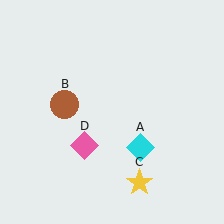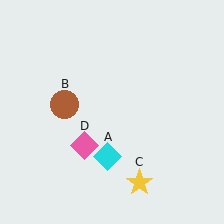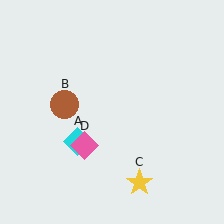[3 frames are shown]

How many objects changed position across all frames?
1 object changed position: cyan diamond (object A).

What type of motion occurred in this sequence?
The cyan diamond (object A) rotated clockwise around the center of the scene.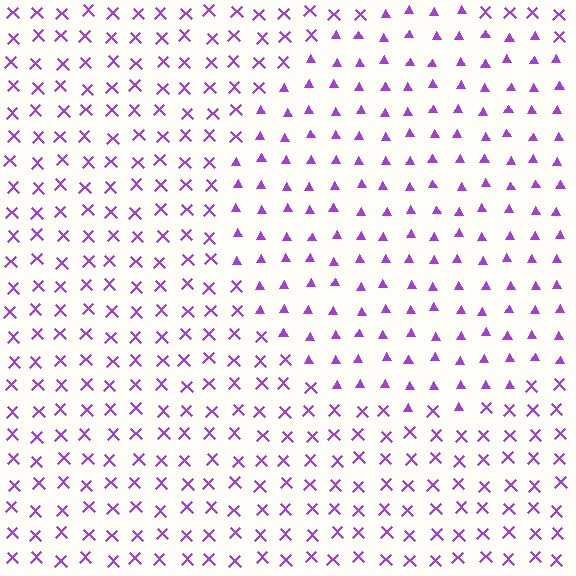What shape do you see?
I see a circle.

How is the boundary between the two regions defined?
The boundary is defined by a change in element shape: triangles inside vs. X marks outside. All elements share the same color and spacing.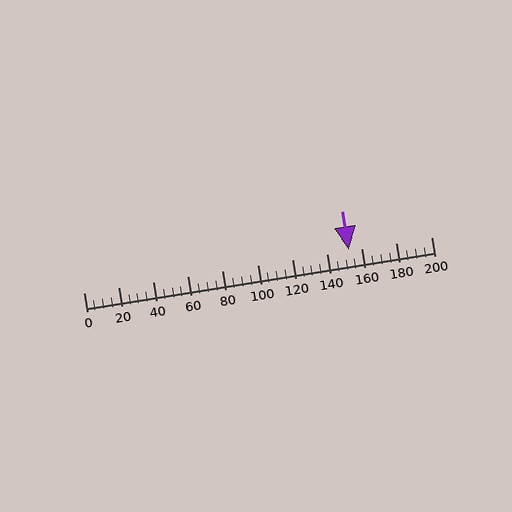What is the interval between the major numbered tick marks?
The major tick marks are spaced 20 units apart.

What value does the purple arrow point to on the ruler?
The purple arrow points to approximately 152.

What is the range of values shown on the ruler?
The ruler shows values from 0 to 200.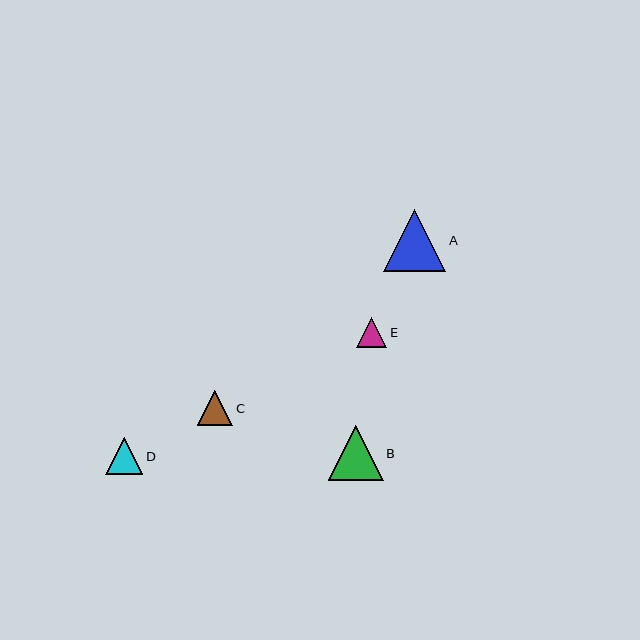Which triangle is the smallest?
Triangle E is the smallest with a size of approximately 30 pixels.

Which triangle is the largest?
Triangle A is the largest with a size of approximately 62 pixels.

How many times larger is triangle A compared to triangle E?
Triangle A is approximately 2.1 times the size of triangle E.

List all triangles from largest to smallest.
From largest to smallest: A, B, D, C, E.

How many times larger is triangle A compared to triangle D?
Triangle A is approximately 1.7 times the size of triangle D.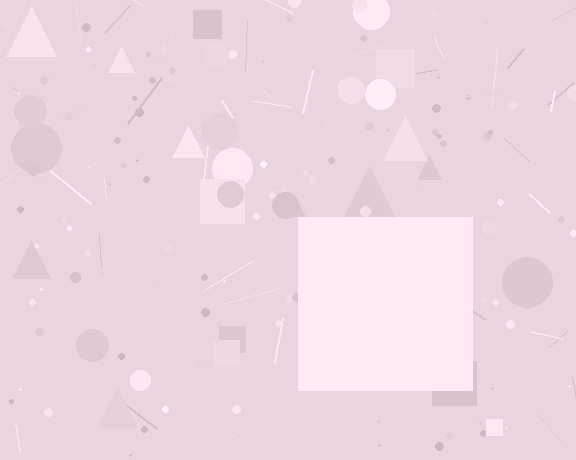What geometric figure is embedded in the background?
A square is embedded in the background.